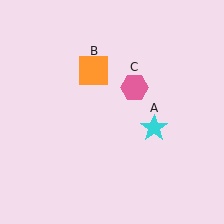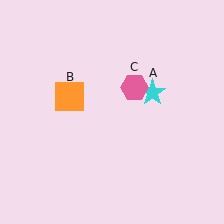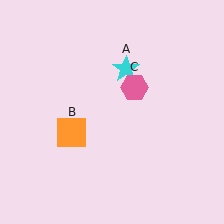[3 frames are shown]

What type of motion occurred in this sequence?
The cyan star (object A), orange square (object B) rotated counterclockwise around the center of the scene.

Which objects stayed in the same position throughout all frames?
Pink hexagon (object C) remained stationary.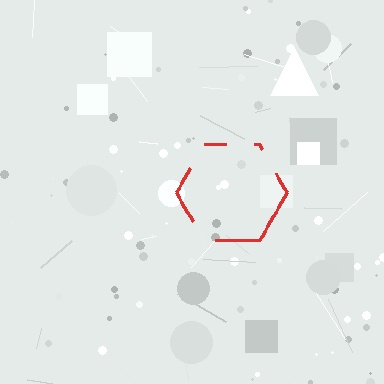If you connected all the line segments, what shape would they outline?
They would outline a hexagon.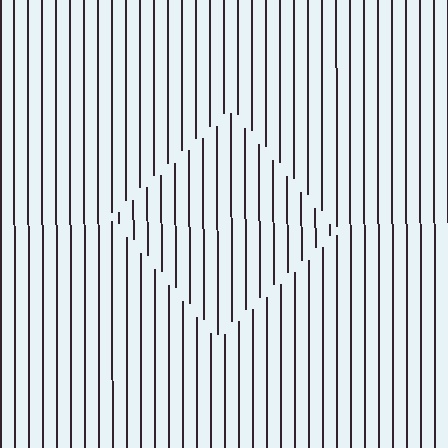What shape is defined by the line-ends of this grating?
An illusory square. The interior of the shape contains the same grating, shifted by half a period — the contour is defined by the phase discontinuity where line-ends from the inner and outer gratings abut.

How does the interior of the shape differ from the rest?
The interior of the shape contains the same grating, shifted by half a period — the contour is defined by the phase discontinuity where line-ends from the inner and outer gratings abut.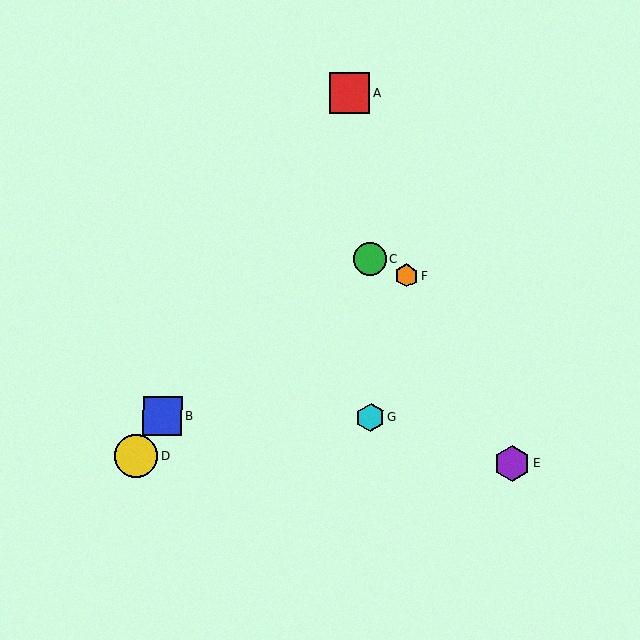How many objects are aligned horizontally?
2 objects (B, G) are aligned horizontally.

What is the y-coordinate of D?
Object D is at y≈456.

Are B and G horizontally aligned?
Yes, both are at y≈416.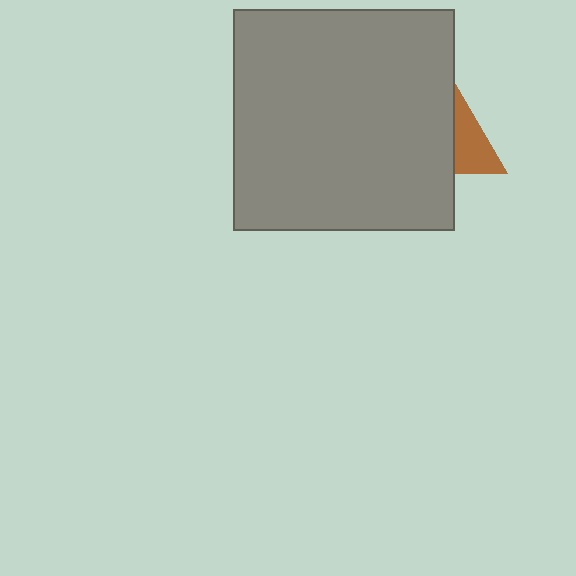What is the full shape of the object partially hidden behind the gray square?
The partially hidden object is a brown triangle.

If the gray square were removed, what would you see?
You would see the complete brown triangle.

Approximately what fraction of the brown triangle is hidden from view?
Roughly 66% of the brown triangle is hidden behind the gray square.